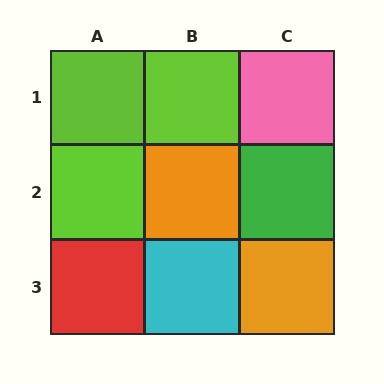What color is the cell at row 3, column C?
Orange.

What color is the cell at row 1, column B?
Lime.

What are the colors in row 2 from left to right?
Lime, orange, green.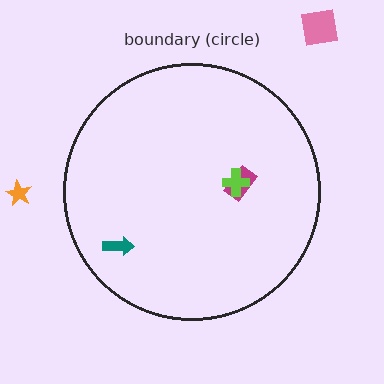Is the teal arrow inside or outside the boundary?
Inside.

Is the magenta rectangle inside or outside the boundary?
Inside.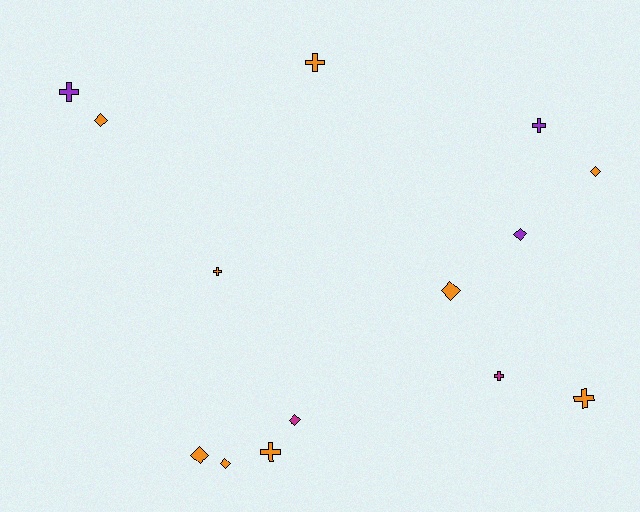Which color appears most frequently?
Orange, with 9 objects.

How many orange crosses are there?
There are 4 orange crosses.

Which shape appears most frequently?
Diamond, with 7 objects.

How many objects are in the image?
There are 14 objects.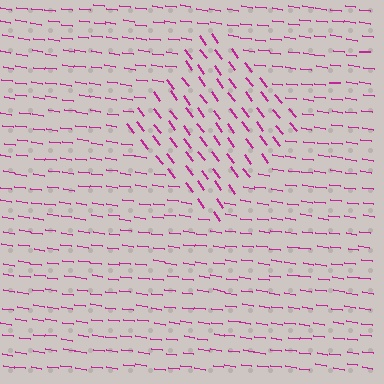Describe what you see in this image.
The image is filled with small magenta line segments. A diamond region in the image has lines oriented differently from the surrounding lines, creating a visible texture boundary.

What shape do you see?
I see a diamond.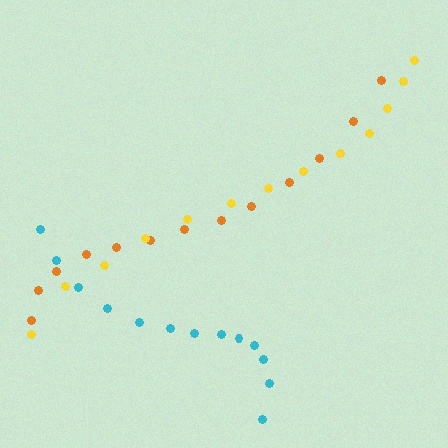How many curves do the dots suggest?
There are 3 distinct paths.